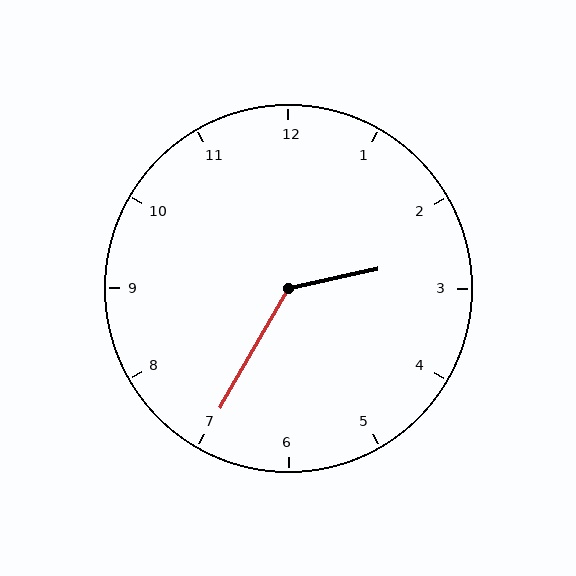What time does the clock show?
2:35.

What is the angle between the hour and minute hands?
Approximately 132 degrees.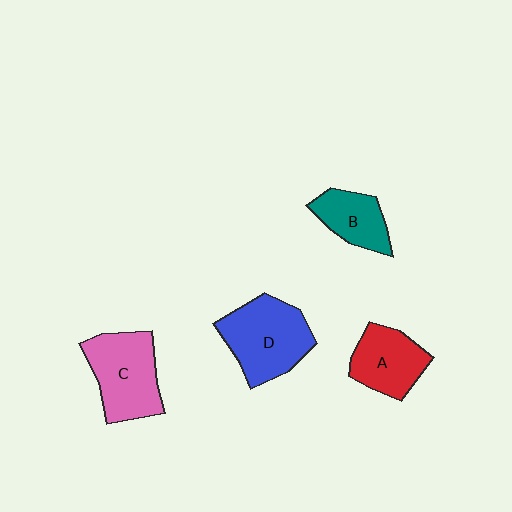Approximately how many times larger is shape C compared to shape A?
Approximately 1.3 times.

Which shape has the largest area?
Shape D (blue).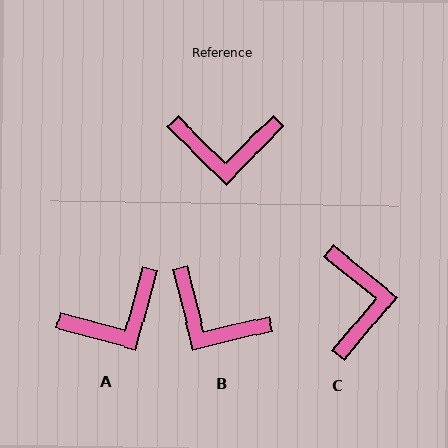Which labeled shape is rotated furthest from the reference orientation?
C, about 95 degrees away.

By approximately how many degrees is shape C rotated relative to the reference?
Approximately 95 degrees counter-clockwise.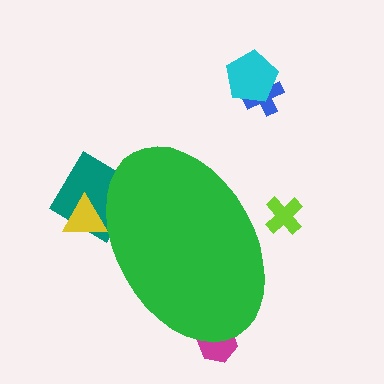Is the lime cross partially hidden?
Yes, the lime cross is partially hidden behind the green ellipse.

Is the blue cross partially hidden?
No, the blue cross is fully visible.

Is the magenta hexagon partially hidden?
Yes, the magenta hexagon is partially hidden behind the green ellipse.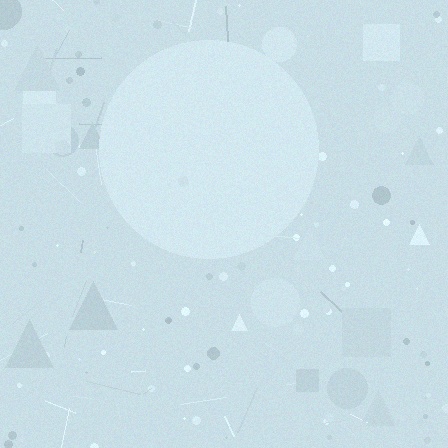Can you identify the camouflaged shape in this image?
The camouflaged shape is a circle.